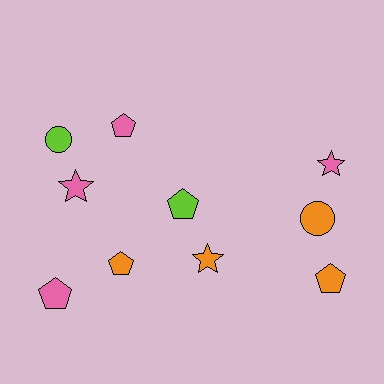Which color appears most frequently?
Orange, with 4 objects.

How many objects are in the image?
There are 10 objects.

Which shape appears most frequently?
Pentagon, with 5 objects.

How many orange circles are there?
There is 1 orange circle.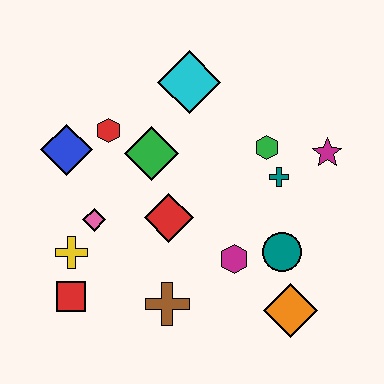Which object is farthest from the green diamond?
The orange diamond is farthest from the green diamond.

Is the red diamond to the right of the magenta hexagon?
No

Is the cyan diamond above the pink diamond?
Yes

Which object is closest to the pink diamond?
The yellow cross is closest to the pink diamond.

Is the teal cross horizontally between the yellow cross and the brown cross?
No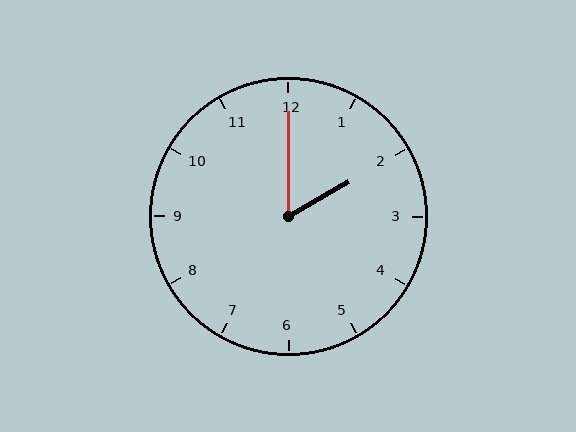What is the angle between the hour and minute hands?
Approximately 60 degrees.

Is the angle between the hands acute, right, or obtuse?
It is acute.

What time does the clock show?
2:00.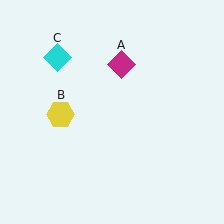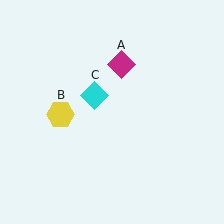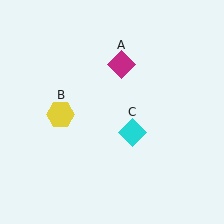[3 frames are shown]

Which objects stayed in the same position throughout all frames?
Magenta diamond (object A) and yellow hexagon (object B) remained stationary.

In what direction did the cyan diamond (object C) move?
The cyan diamond (object C) moved down and to the right.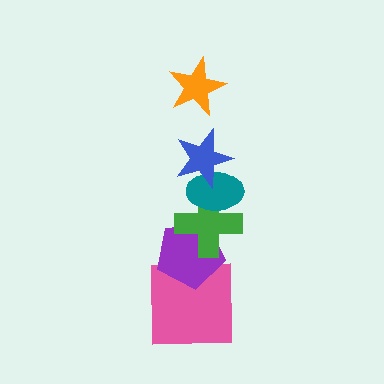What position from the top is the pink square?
The pink square is 6th from the top.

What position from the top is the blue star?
The blue star is 2nd from the top.